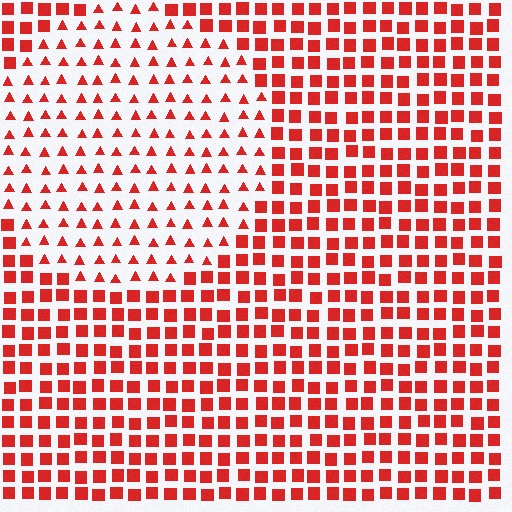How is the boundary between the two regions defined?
The boundary is defined by a change in element shape: triangles inside vs. squares outside. All elements share the same color and spacing.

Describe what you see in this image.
The image is filled with small red elements arranged in a uniform grid. A circle-shaped region contains triangles, while the surrounding area contains squares. The boundary is defined purely by the change in element shape.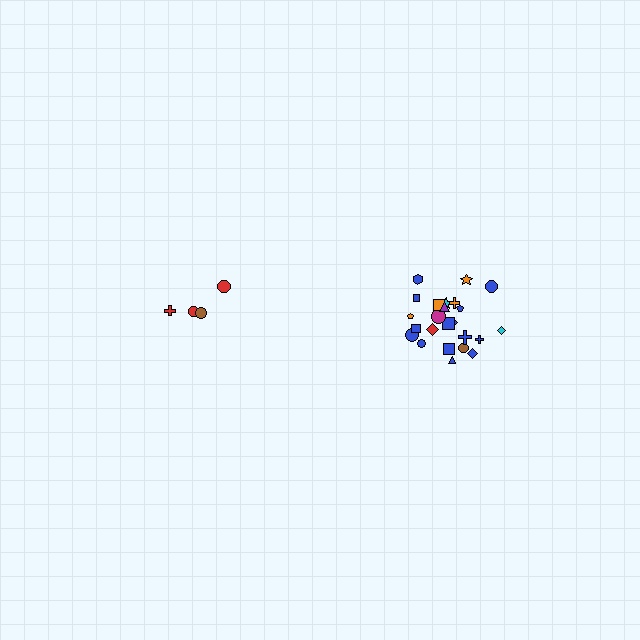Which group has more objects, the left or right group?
The right group.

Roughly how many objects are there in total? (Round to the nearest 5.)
Roughly 30 objects in total.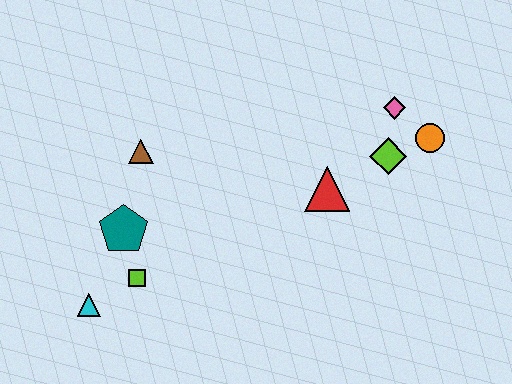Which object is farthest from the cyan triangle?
The orange circle is farthest from the cyan triangle.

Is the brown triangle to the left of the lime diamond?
Yes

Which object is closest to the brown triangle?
The teal pentagon is closest to the brown triangle.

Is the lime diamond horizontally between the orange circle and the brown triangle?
Yes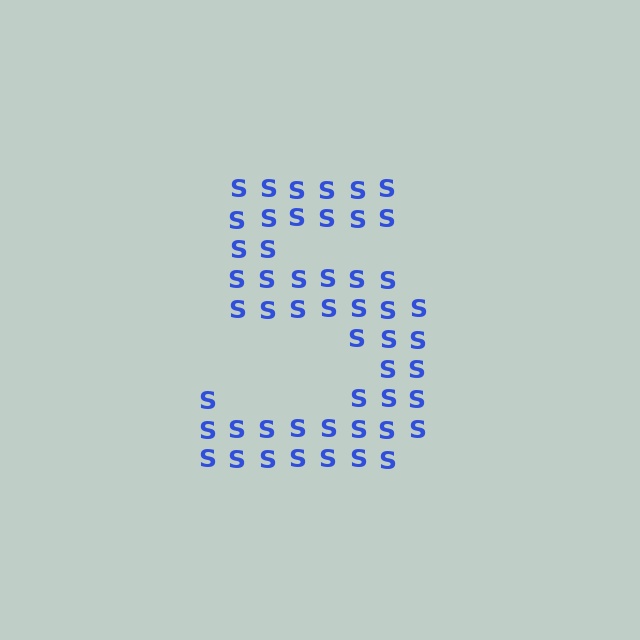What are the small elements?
The small elements are letter S's.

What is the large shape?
The large shape is the digit 5.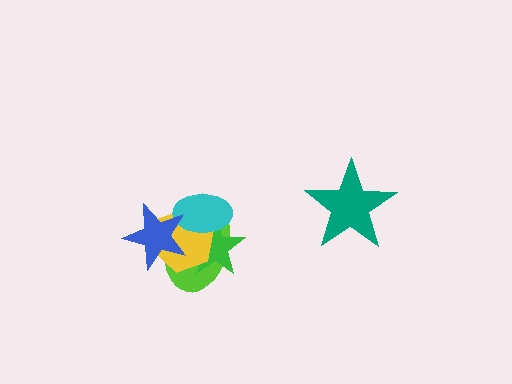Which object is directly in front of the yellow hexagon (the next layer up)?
The cyan ellipse is directly in front of the yellow hexagon.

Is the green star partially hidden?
Yes, it is partially covered by another shape.